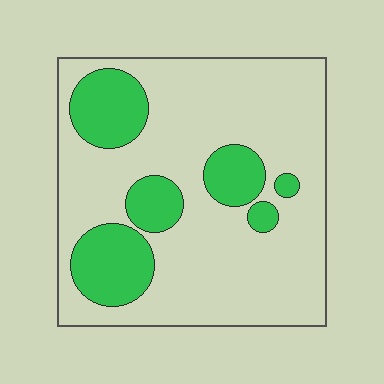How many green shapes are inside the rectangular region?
6.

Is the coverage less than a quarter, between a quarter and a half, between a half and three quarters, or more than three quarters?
Less than a quarter.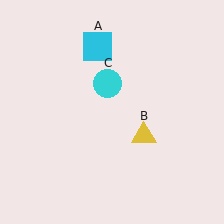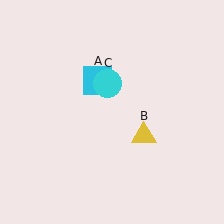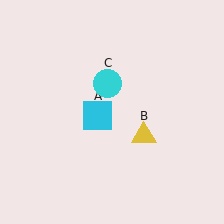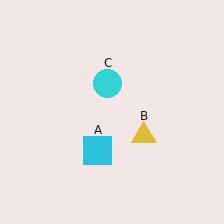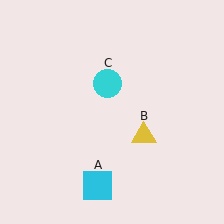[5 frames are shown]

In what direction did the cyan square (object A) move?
The cyan square (object A) moved down.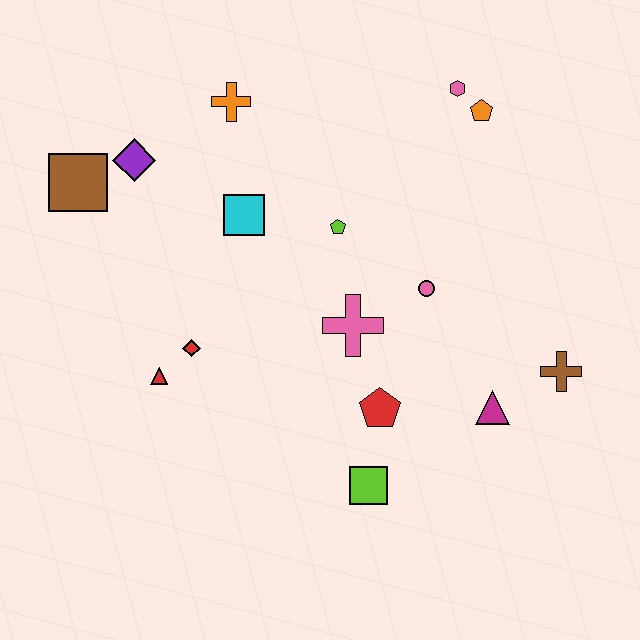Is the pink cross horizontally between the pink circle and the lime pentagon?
Yes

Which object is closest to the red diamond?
The red triangle is closest to the red diamond.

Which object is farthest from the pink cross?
The brown square is farthest from the pink cross.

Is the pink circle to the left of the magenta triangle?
Yes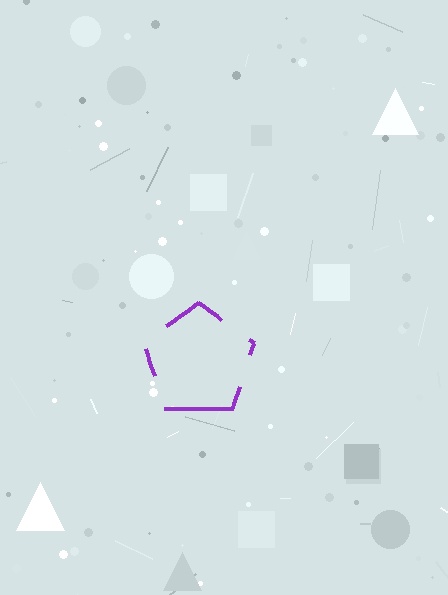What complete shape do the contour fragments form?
The contour fragments form a pentagon.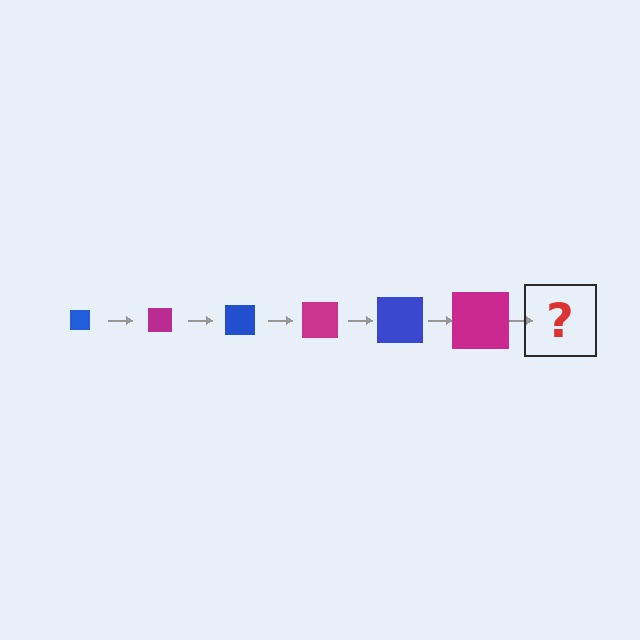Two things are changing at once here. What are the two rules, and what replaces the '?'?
The two rules are that the square grows larger each step and the color cycles through blue and magenta. The '?' should be a blue square, larger than the previous one.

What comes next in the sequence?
The next element should be a blue square, larger than the previous one.